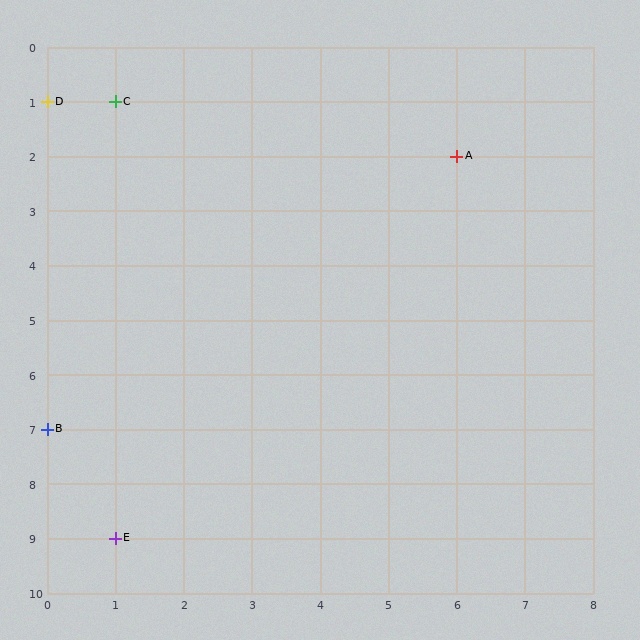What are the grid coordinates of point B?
Point B is at grid coordinates (0, 7).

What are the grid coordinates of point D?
Point D is at grid coordinates (0, 1).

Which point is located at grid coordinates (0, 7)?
Point B is at (0, 7).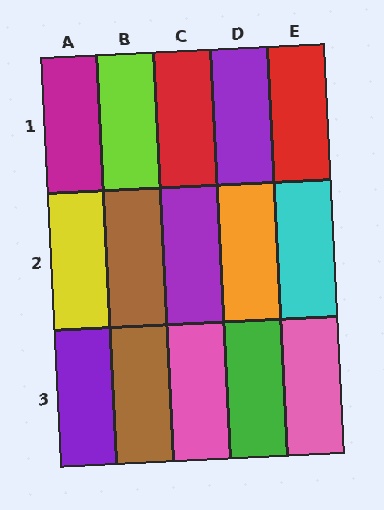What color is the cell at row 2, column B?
Brown.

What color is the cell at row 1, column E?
Red.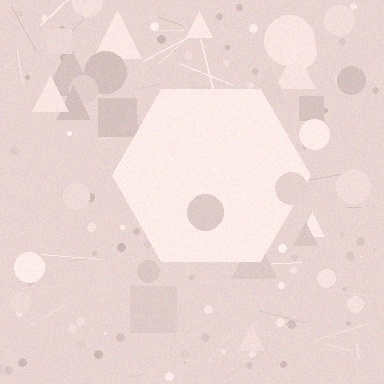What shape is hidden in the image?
A hexagon is hidden in the image.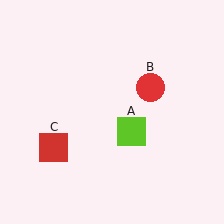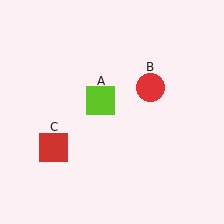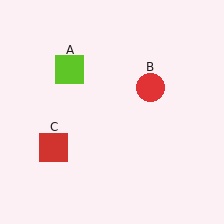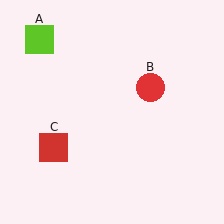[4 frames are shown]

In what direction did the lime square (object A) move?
The lime square (object A) moved up and to the left.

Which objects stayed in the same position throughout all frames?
Red circle (object B) and red square (object C) remained stationary.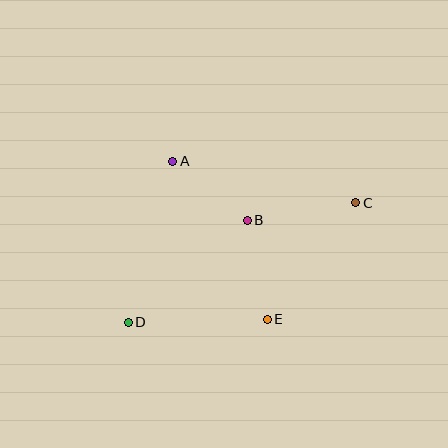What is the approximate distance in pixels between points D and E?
The distance between D and E is approximately 139 pixels.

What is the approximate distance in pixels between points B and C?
The distance between B and C is approximately 110 pixels.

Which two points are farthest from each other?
Points C and D are farthest from each other.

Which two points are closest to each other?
Points A and B are closest to each other.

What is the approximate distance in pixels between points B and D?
The distance between B and D is approximately 157 pixels.